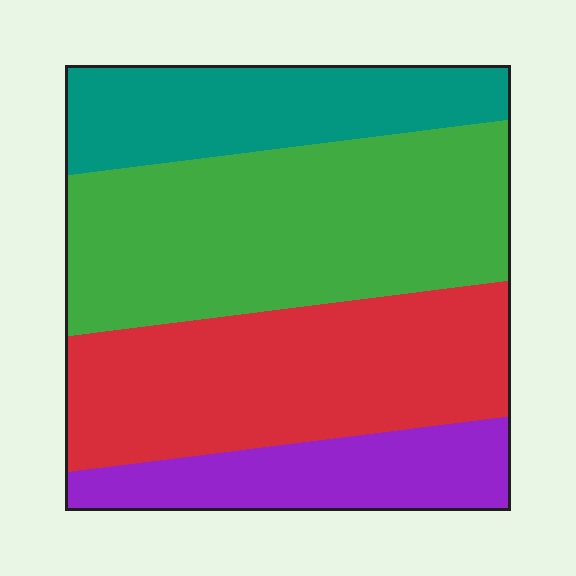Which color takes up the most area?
Green, at roughly 35%.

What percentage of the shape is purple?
Purple takes up about one sixth (1/6) of the shape.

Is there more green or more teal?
Green.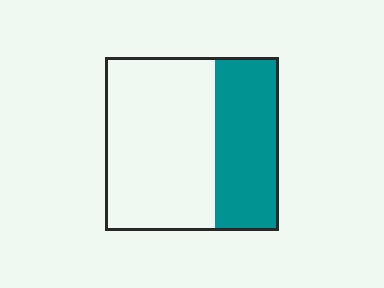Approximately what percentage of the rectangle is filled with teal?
Approximately 35%.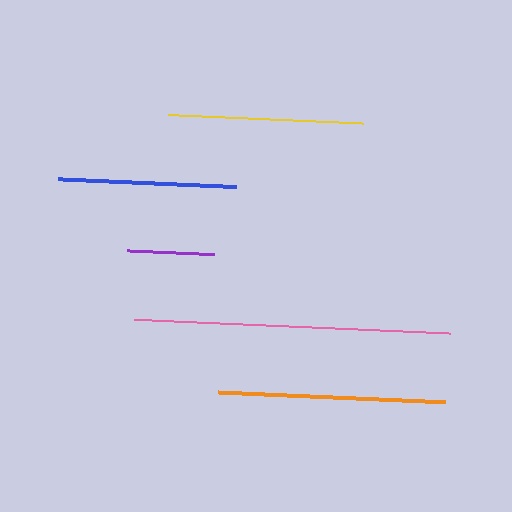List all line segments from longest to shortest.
From longest to shortest: pink, orange, yellow, blue, purple.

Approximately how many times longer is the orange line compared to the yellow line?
The orange line is approximately 1.2 times the length of the yellow line.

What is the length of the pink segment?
The pink segment is approximately 316 pixels long.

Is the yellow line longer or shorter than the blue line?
The yellow line is longer than the blue line.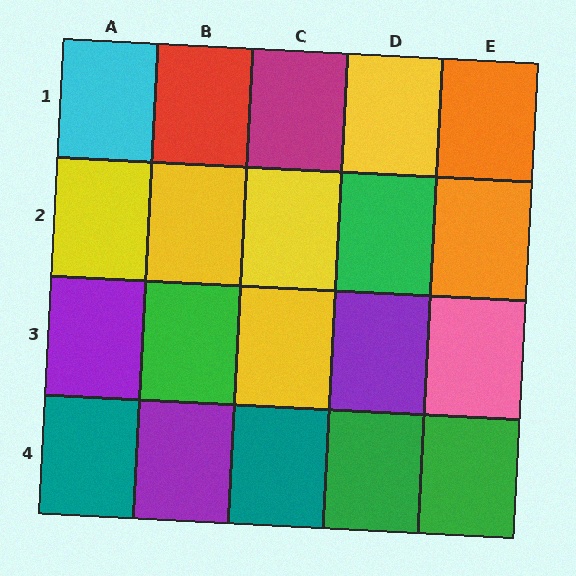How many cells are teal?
2 cells are teal.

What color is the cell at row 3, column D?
Purple.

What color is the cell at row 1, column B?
Red.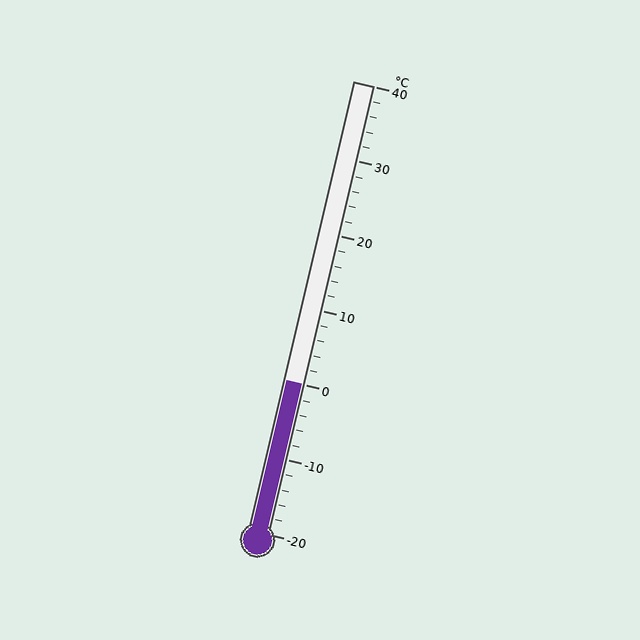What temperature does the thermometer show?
The thermometer shows approximately 0°C.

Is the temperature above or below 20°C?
The temperature is below 20°C.